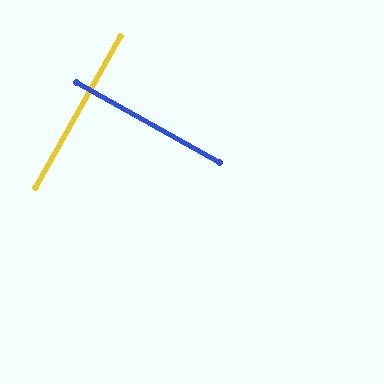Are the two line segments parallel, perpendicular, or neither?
Perpendicular — they meet at approximately 90°.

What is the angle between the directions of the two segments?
Approximately 90 degrees.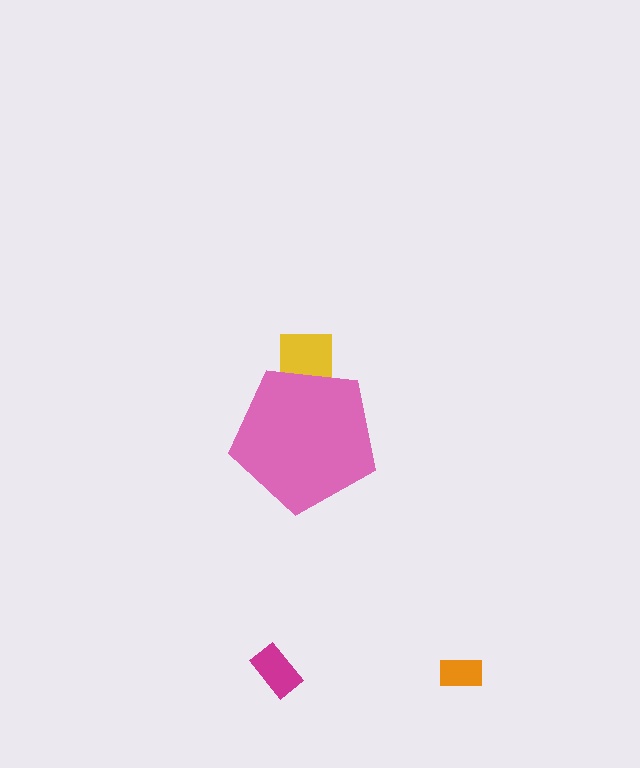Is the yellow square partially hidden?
Yes, the yellow square is partially hidden behind the pink pentagon.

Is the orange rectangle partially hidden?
No, the orange rectangle is fully visible.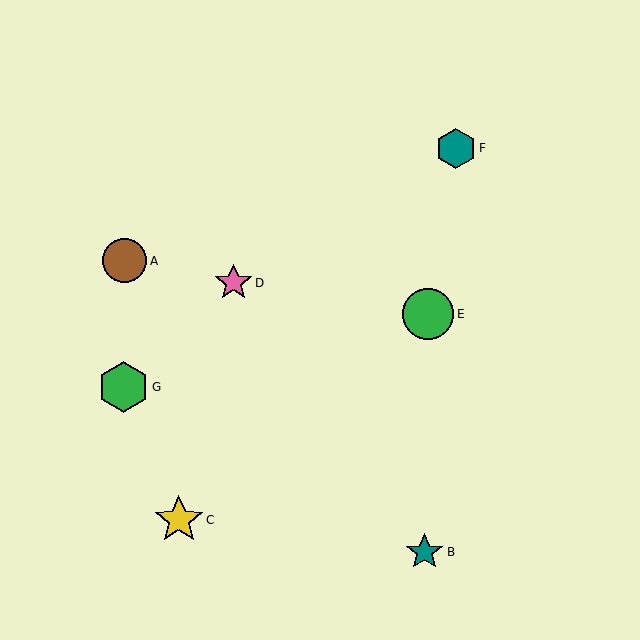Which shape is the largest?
The green hexagon (labeled G) is the largest.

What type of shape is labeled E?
Shape E is a green circle.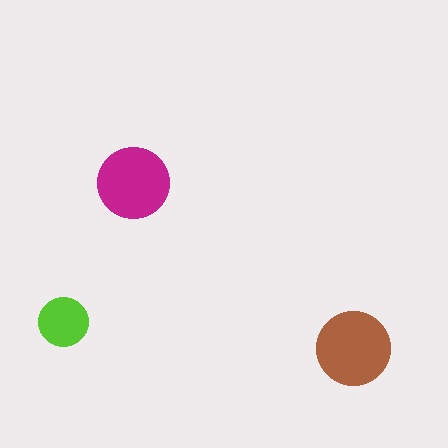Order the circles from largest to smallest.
the brown one, the magenta one, the lime one.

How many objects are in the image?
There are 3 objects in the image.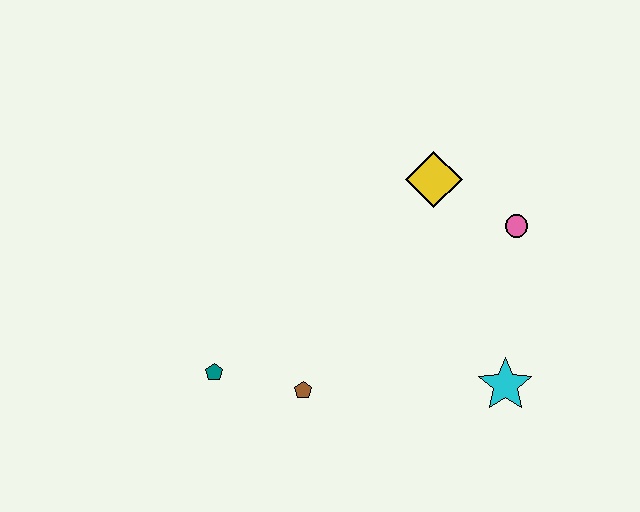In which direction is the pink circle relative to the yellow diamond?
The pink circle is to the right of the yellow diamond.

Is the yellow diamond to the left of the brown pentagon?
No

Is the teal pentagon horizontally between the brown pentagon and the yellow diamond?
No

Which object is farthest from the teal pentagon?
The pink circle is farthest from the teal pentagon.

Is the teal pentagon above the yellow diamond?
No